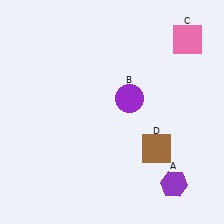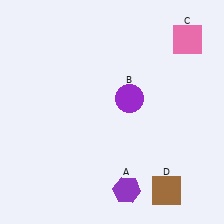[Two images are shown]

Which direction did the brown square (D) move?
The brown square (D) moved down.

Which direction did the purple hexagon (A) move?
The purple hexagon (A) moved left.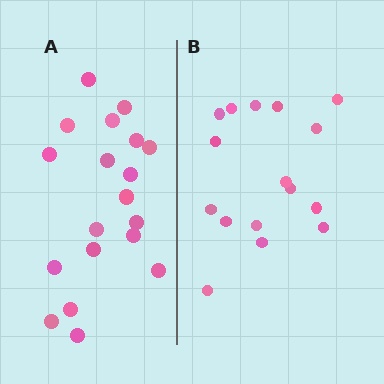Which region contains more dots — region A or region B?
Region A (the left region) has more dots.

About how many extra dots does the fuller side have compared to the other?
Region A has just a few more — roughly 2 or 3 more dots than region B.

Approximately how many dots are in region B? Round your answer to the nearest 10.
About 20 dots. (The exact count is 16, which rounds to 20.)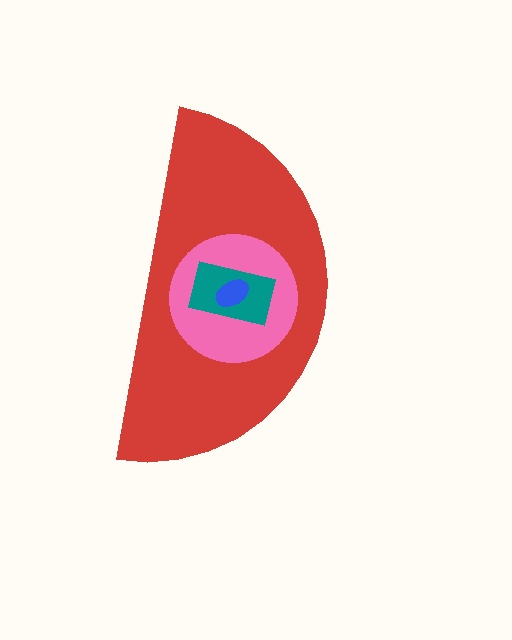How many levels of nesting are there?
4.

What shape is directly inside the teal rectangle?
The blue ellipse.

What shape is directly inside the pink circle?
The teal rectangle.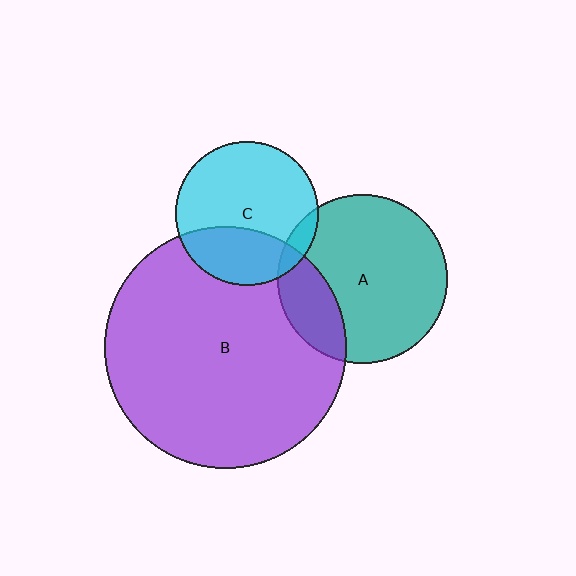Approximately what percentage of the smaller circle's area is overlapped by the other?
Approximately 20%.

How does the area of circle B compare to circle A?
Approximately 2.0 times.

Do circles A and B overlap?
Yes.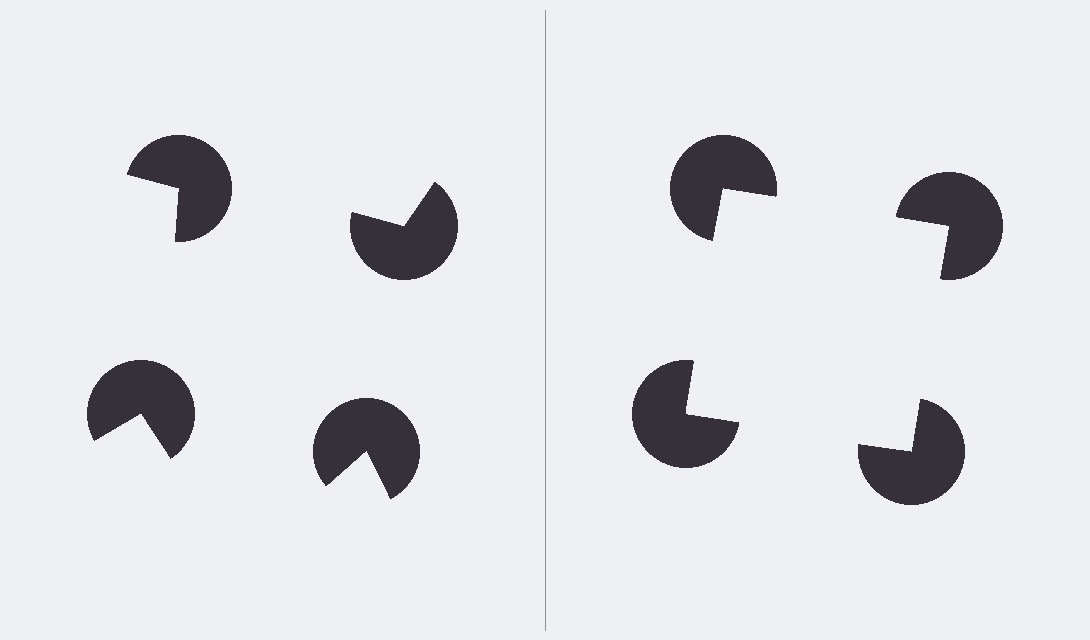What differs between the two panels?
The pac-man discs are positioned identically on both sides; only the wedge orientations differ. On the right they align to a square; on the left they are misaligned.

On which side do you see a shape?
An illusory square appears on the right side. On the left side the wedge cuts are rotated, so no coherent shape forms.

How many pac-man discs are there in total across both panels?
8 — 4 on each side.